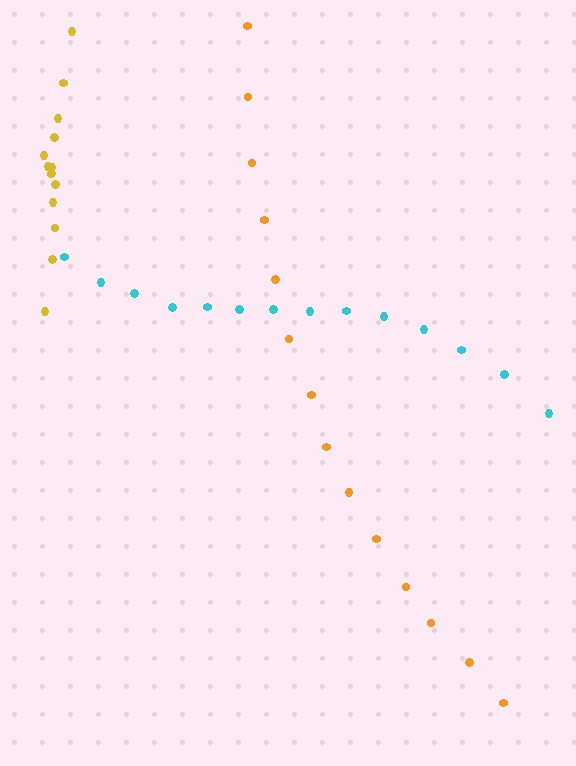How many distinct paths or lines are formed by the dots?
There are 3 distinct paths.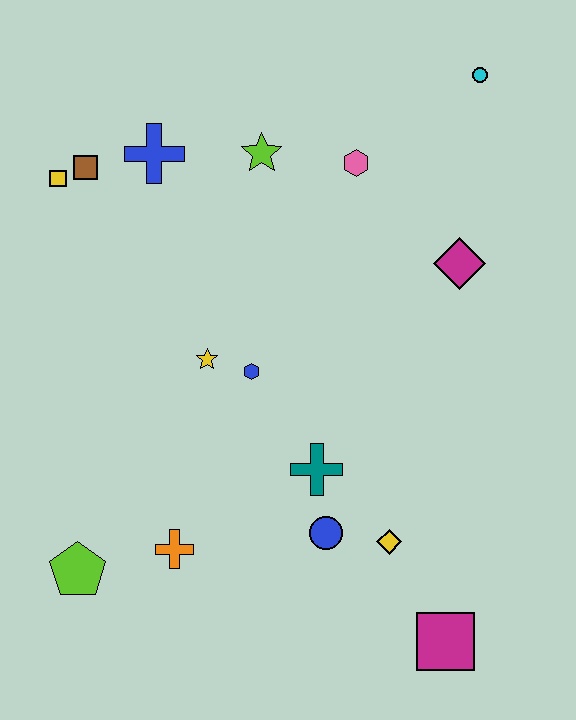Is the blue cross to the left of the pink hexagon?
Yes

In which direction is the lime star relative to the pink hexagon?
The lime star is to the left of the pink hexagon.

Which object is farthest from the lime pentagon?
The cyan circle is farthest from the lime pentagon.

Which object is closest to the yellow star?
The blue hexagon is closest to the yellow star.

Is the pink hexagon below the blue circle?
No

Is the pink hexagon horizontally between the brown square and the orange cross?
No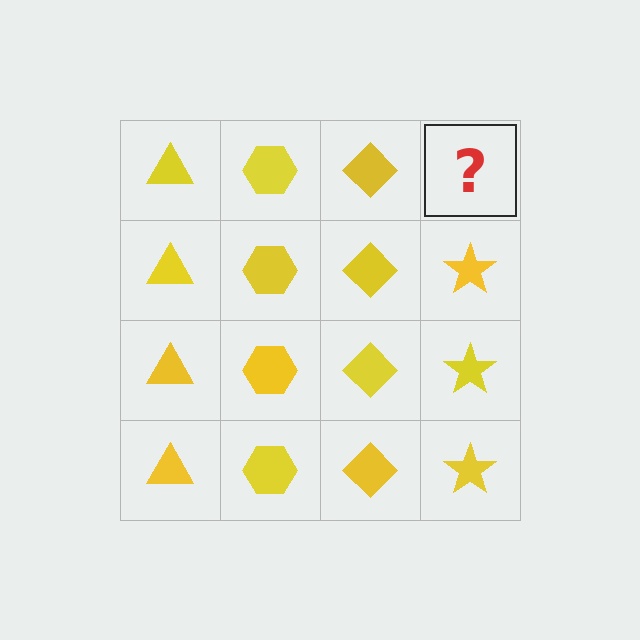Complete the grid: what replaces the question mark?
The question mark should be replaced with a yellow star.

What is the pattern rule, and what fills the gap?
The rule is that each column has a consistent shape. The gap should be filled with a yellow star.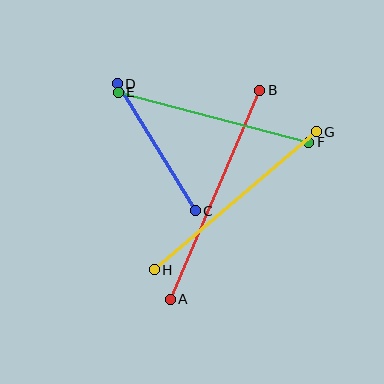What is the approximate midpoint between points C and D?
The midpoint is at approximately (156, 147) pixels.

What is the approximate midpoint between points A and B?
The midpoint is at approximately (215, 195) pixels.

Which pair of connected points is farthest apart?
Points A and B are farthest apart.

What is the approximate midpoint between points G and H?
The midpoint is at approximately (235, 201) pixels.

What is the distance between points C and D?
The distance is approximately 149 pixels.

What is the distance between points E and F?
The distance is approximately 197 pixels.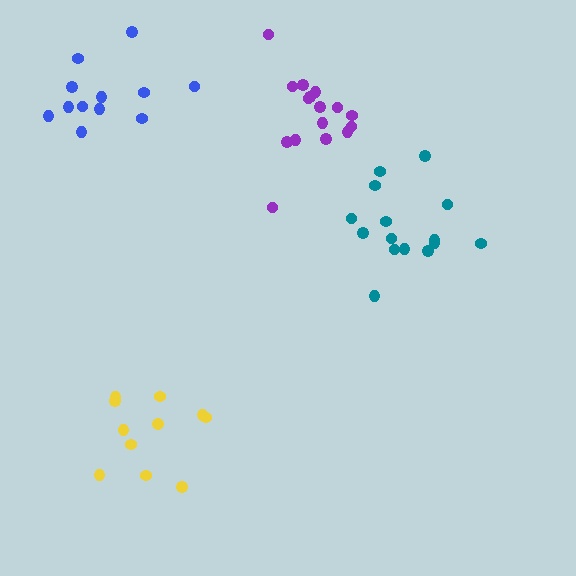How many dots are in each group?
Group 1: 11 dots, Group 2: 15 dots, Group 3: 12 dots, Group 4: 16 dots (54 total).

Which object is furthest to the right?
The teal cluster is rightmost.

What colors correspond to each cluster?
The clusters are colored: yellow, teal, blue, purple.